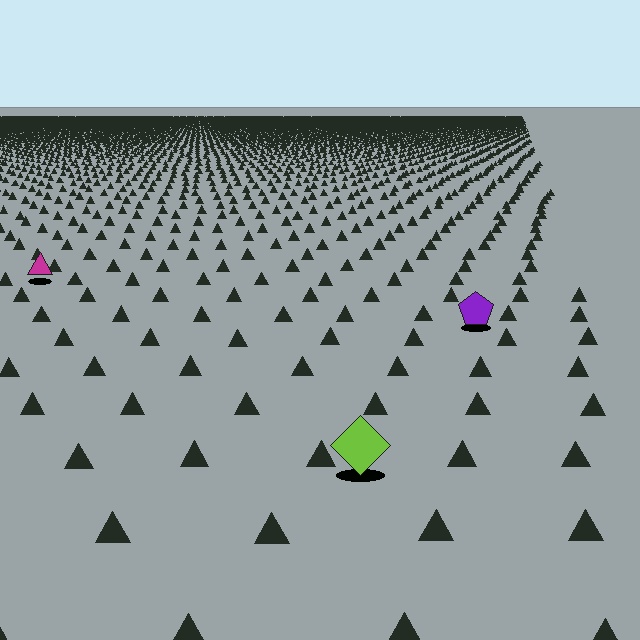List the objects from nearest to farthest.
From nearest to farthest: the lime diamond, the purple pentagon, the magenta triangle.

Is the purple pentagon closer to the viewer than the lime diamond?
No. The lime diamond is closer — you can tell from the texture gradient: the ground texture is coarser near it.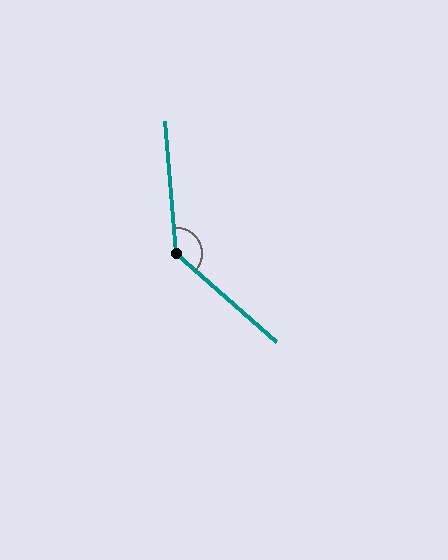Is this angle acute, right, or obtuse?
It is obtuse.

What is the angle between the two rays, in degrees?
Approximately 136 degrees.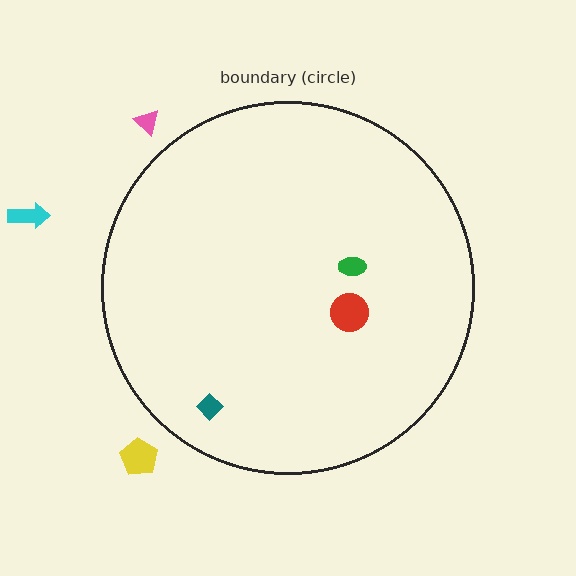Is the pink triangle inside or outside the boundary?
Outside.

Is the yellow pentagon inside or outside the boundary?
Outside.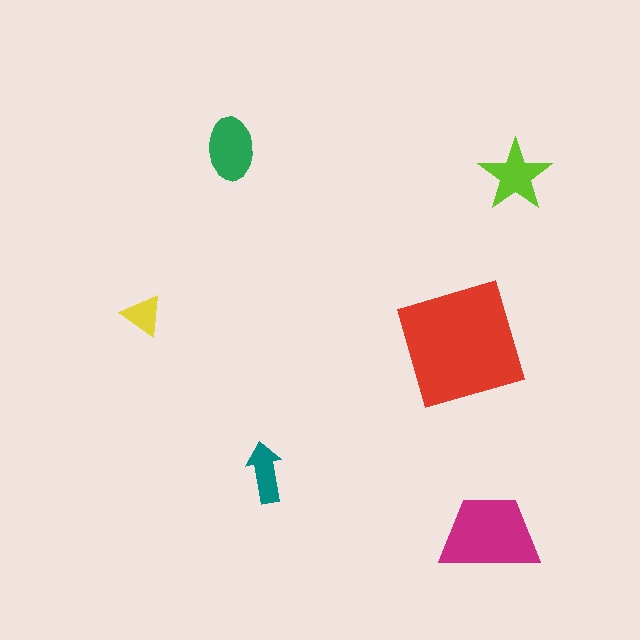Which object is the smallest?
The yellow triangle.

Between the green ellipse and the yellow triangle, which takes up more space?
The green ellipse.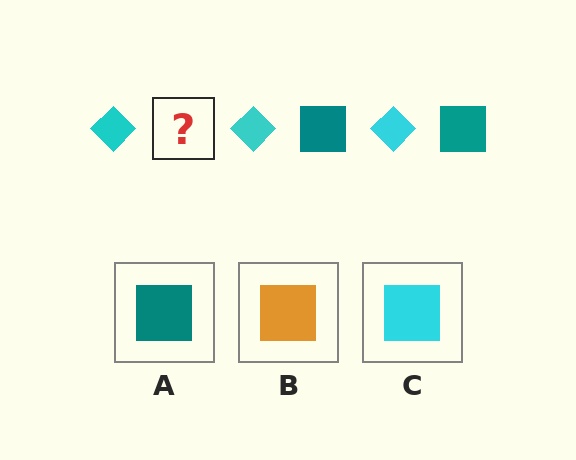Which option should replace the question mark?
Option A.